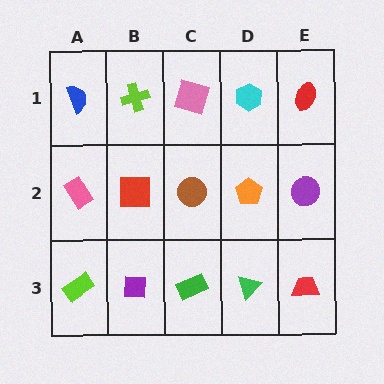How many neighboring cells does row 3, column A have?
2.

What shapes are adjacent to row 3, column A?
A pink rectangle (row 2, column A), a purple square (row 3, column B).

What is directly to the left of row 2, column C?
A red square.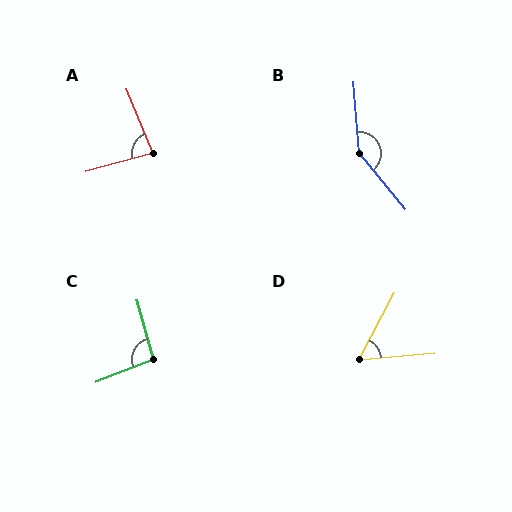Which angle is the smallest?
D, at approximately 57 degrees.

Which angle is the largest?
B, at approximately 145 degrees.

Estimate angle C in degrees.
Approximately 96 degrees.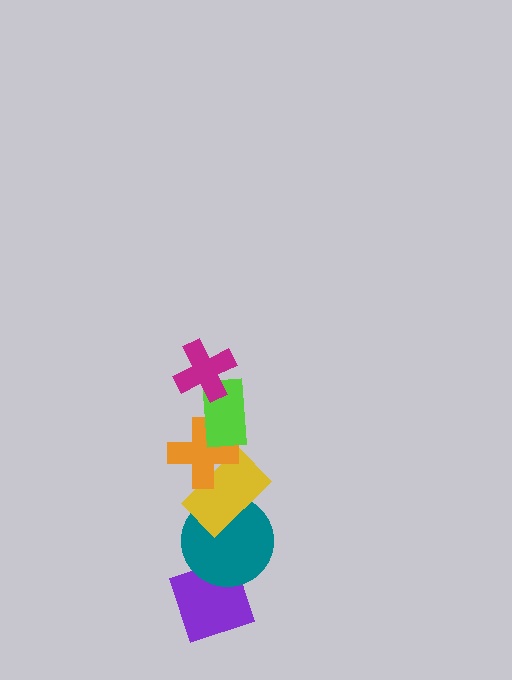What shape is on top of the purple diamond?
The teal circle is on top of the purple diamond.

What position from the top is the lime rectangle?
The lime rectangle is 2nd from the top.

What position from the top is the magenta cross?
The magenta cross is 1st from the top.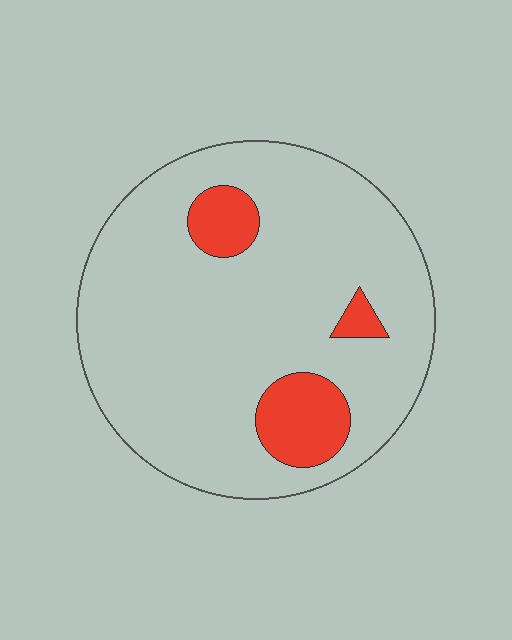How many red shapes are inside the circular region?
3.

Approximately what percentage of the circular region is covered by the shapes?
Approximately 15%.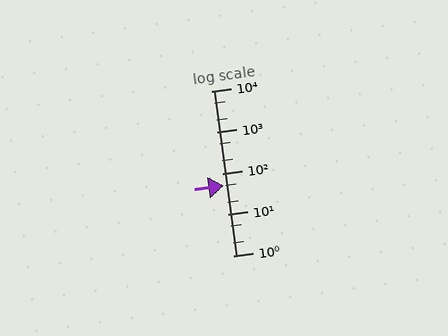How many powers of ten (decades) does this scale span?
The scale spans 4 decades, from 1 to 10000.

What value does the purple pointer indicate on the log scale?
The pointer indicates approximately 49.